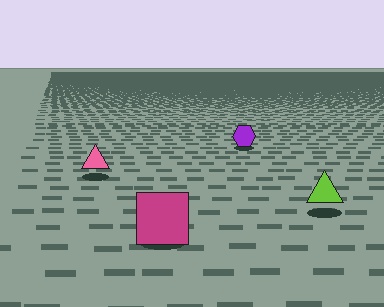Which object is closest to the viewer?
The magenta square is closest. The texture marks near it are larger and more spread out.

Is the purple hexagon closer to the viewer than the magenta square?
No. The magenta square is closer — you can tell from the texture gradient: the ground texture is coarser near it.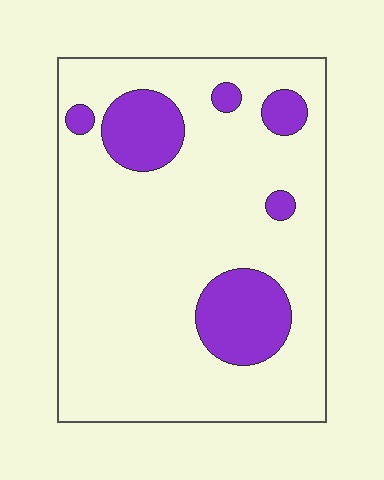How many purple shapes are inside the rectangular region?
6.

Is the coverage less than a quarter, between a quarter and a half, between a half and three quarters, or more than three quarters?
Less than a quarter.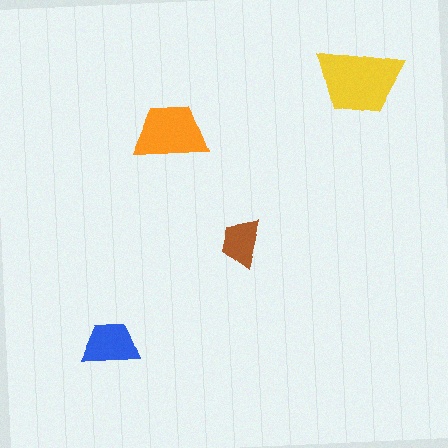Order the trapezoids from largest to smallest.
the yellow one, the orange one, the blue one, the brown one.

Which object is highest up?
The yellow trapezoid is topmost.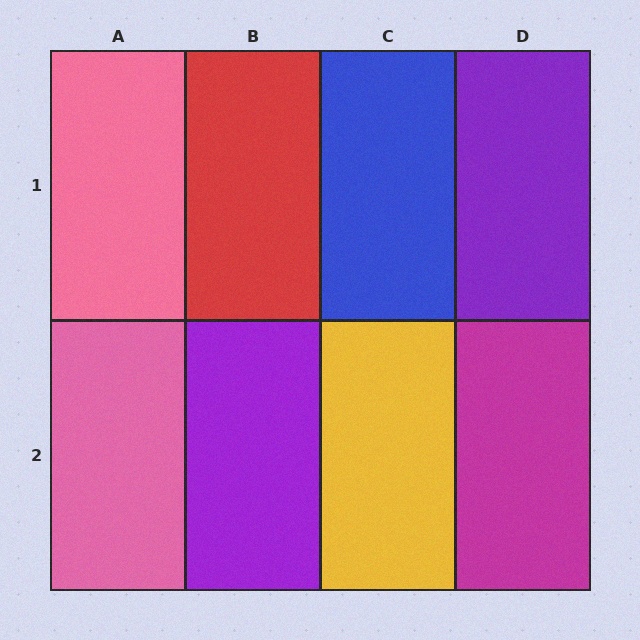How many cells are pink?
2 cells are pink.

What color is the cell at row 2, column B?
Purple.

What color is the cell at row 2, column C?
Yellow.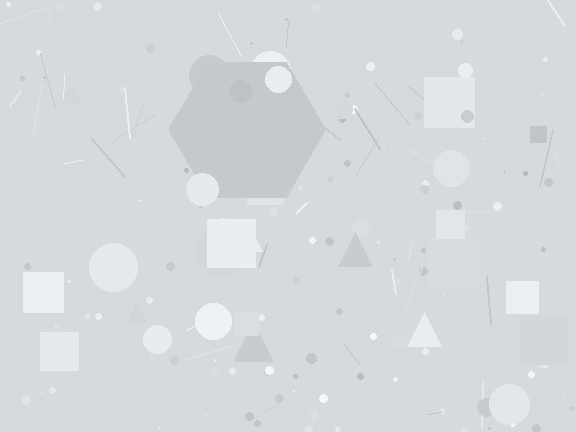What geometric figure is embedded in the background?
A hexagon is embedded in the background.